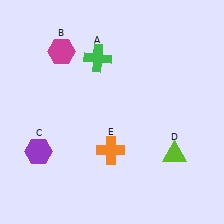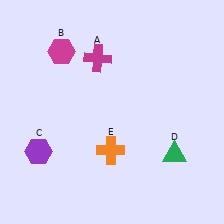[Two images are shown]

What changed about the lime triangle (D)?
In Image 1, D is lime. In Image 2, it changed to green.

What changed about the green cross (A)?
In Image 1, A is green. In Image 2, it changed to magenta.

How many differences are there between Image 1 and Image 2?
There are 2 differences between the two images.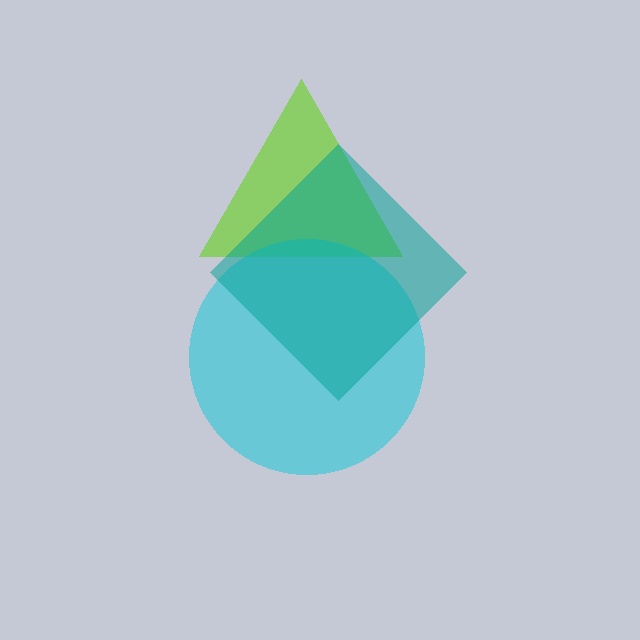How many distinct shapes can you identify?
There are 3 distinct shapes: a lime triangle, a cyan circle, a teal diamond.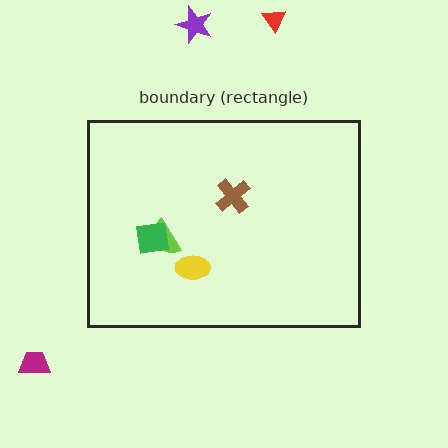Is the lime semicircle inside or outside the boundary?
Inside.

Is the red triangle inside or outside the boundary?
Outside.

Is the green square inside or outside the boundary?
Inside.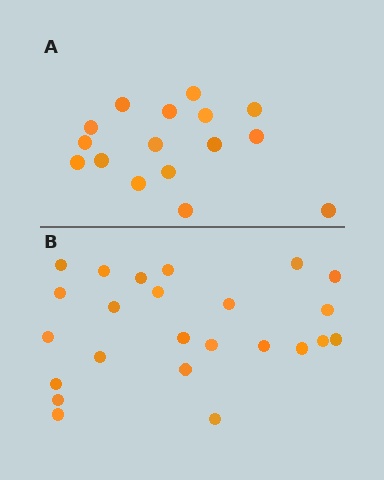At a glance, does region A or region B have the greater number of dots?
Region B (the bottom region) has more dots.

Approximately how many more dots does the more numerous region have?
Region B has roughly 8 or so more dots than region A.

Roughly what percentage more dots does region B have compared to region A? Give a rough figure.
About 50% more.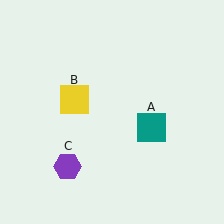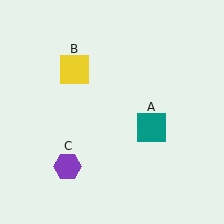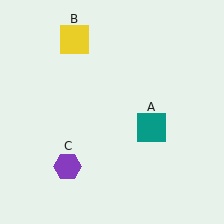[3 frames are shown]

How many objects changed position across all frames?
1 object changed position: yellow square (object B).